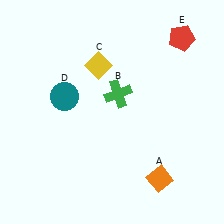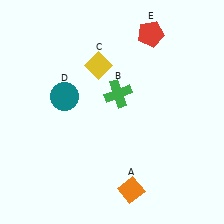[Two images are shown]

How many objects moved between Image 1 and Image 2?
2 objects moved between the two images.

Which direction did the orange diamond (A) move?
The orange diamond (A) moved left.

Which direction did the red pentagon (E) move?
The red pentagon (E) moved left.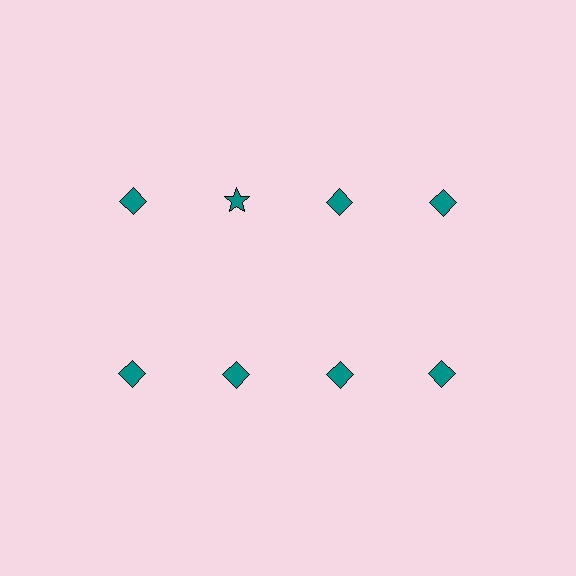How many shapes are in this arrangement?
There are 8 shapes arranged in a grid pattern.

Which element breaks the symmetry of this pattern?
The teal star in the top row, second from left column breaks the symmetry. All other shapes are teal diamonds.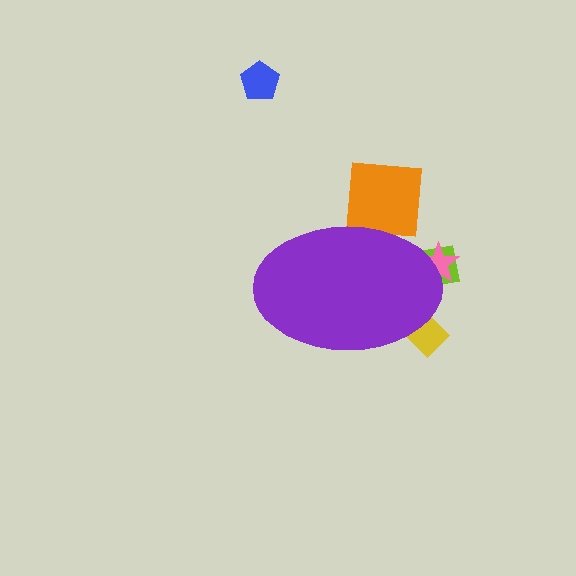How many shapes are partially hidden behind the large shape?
4 shapes are partially hidden.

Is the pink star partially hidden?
Yes, the pink star is partially hidden behind the purple ellipse.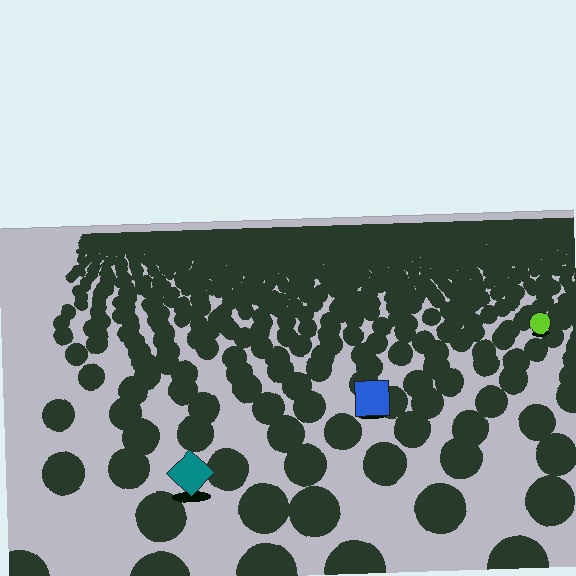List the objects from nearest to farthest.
From nearest to farthest: the teal diamond, the blue square, the lime circle.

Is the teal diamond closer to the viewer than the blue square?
Yes. The teal diamond is closer — you can tell from the texture gradient: the ground texture is coarser near it.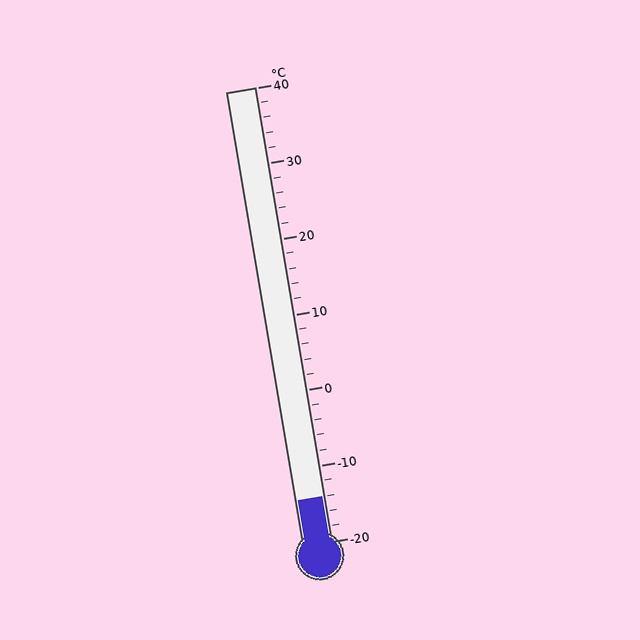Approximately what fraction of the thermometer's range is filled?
The thermometer is filled to approximately 10% of its range.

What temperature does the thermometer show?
The thermometer shows approximately -14°C.